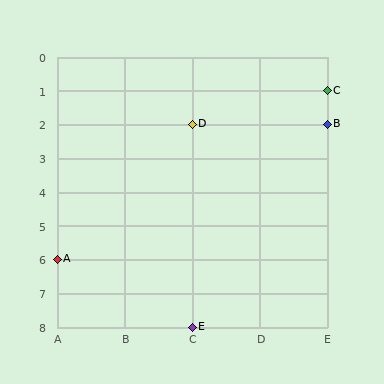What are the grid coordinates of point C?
Point C is at grid coordinates (E, 1).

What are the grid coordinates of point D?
Point D is at grid coordinates (C, 2).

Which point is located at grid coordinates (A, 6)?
Point A is at (A, 6).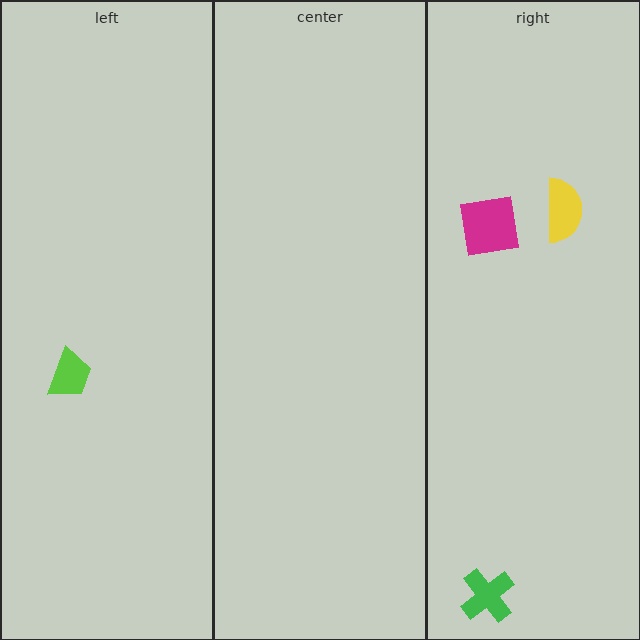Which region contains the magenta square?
The right region.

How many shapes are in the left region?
1.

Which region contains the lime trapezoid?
The left region.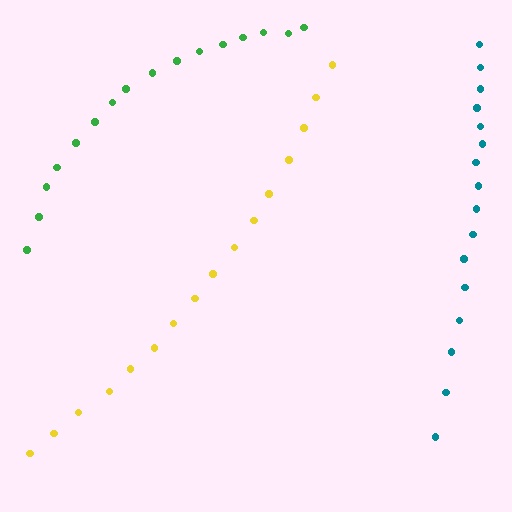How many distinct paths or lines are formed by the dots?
There are 3 distinct paths.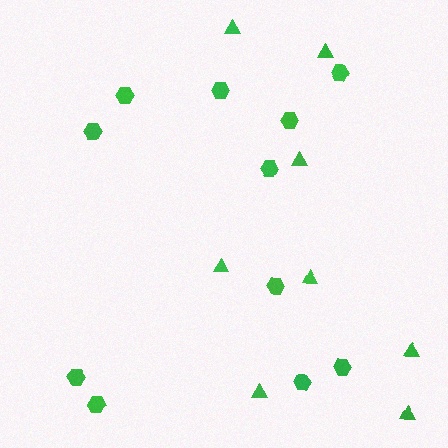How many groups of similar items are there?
There are 2 groups: one group of hexagons (11) and one group of triangles (8).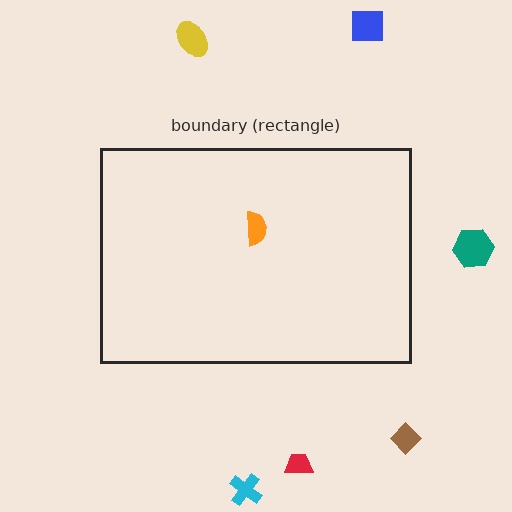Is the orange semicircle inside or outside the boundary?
Inside.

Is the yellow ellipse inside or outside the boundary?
Outside.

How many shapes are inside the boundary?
1 inside, 6 outside.